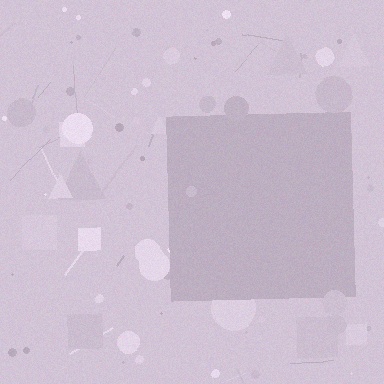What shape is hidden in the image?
A square is hidden in the image.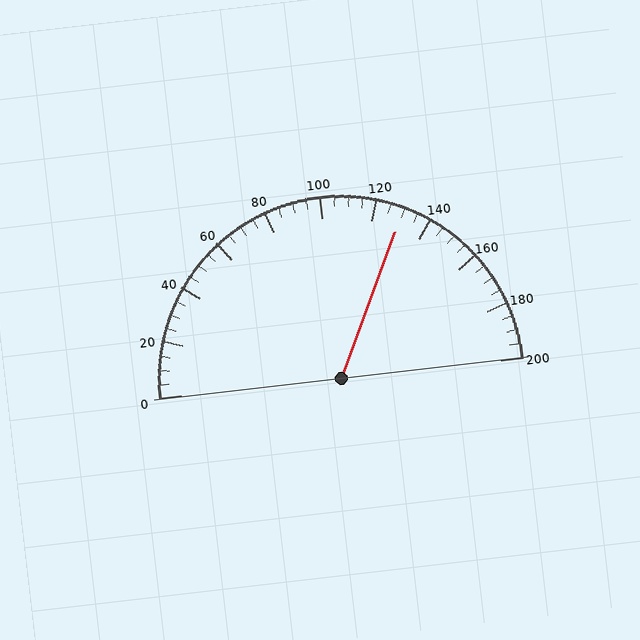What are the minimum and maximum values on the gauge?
The gauge ranges from 0 to 200.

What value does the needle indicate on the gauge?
The needle indicates approximately 130.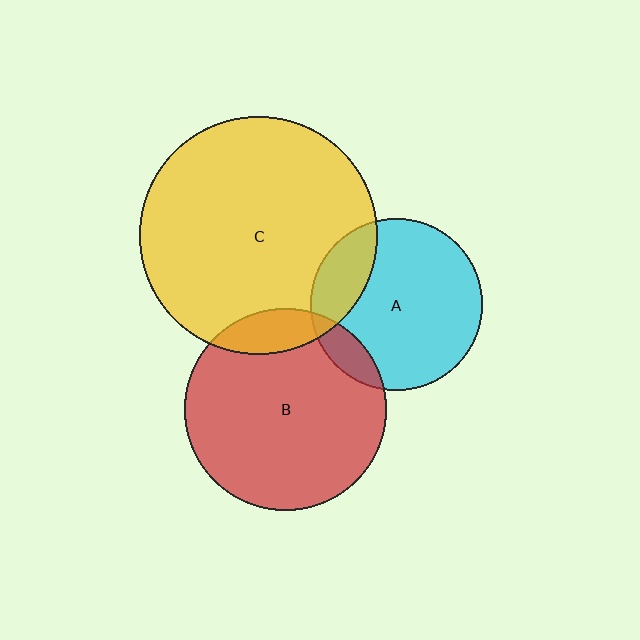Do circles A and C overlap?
Yes.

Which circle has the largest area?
Circle C (yellow).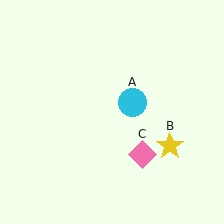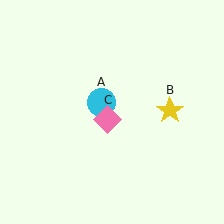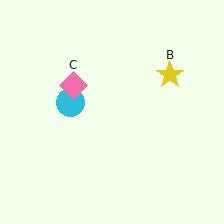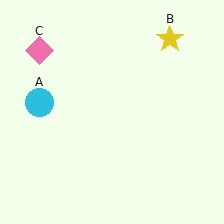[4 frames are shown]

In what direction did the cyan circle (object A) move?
The cyan circle (object A) moved left.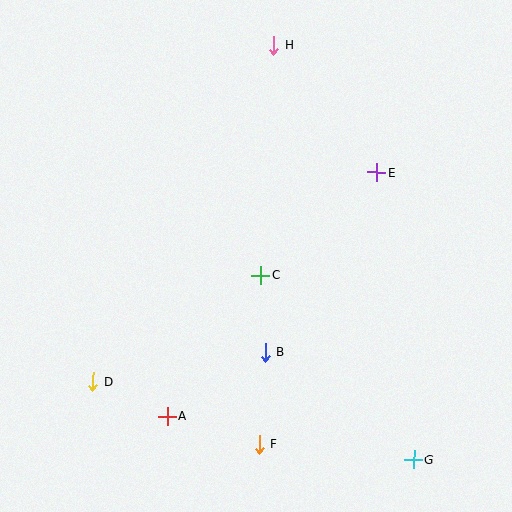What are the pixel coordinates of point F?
Point F is at (259, 444).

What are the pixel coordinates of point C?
Point C is at (260, 275).